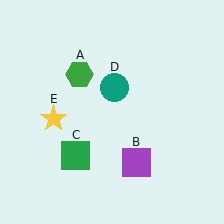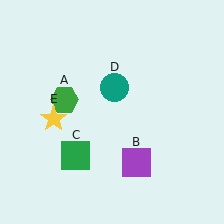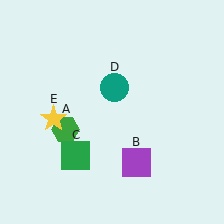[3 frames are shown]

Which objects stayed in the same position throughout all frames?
Purple square (object B) and green square (object C) and teal circle (object D) and yellow star (object E) remained stationary.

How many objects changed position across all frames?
1 object changed position: green hexagon (object A).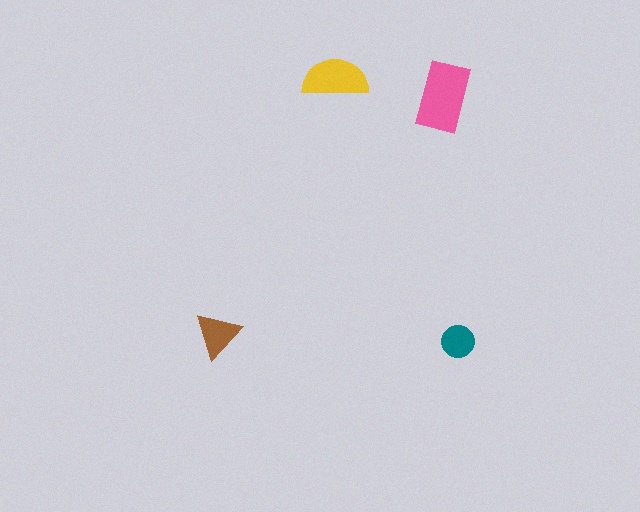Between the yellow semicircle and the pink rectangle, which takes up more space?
The pink rectangle.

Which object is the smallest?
The teal circle.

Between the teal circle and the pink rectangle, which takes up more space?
The pink rectangle.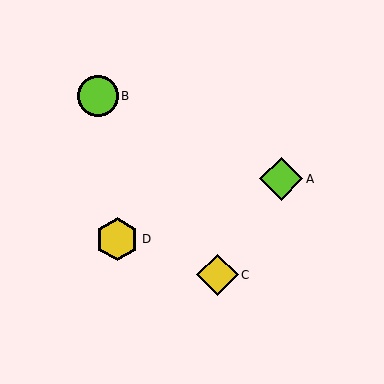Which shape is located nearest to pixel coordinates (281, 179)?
The lime diamond (labeled A) at (281, 179) is nearest to that location.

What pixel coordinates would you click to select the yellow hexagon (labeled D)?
Click at (117, 239) to select the yellow hexagon D.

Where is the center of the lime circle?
The center of the lime circle is at (98, 96).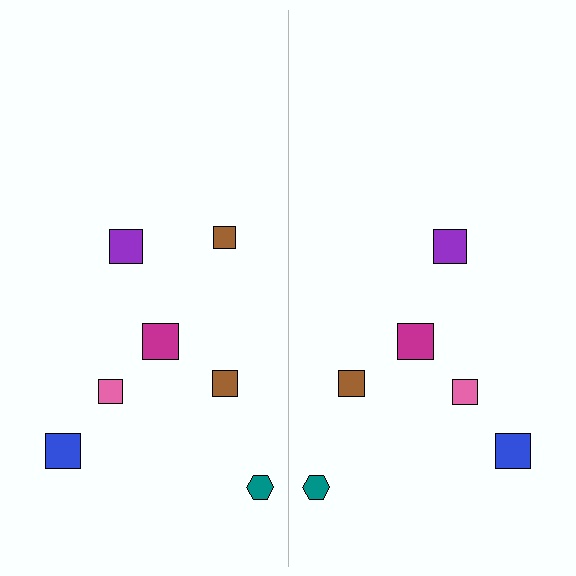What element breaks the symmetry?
A brown square is missing from the right side.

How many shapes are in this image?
There are 13 shapes in this image.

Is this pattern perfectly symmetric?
No, the pattern is not perfectly symmetric. A brown square is missing from the right side.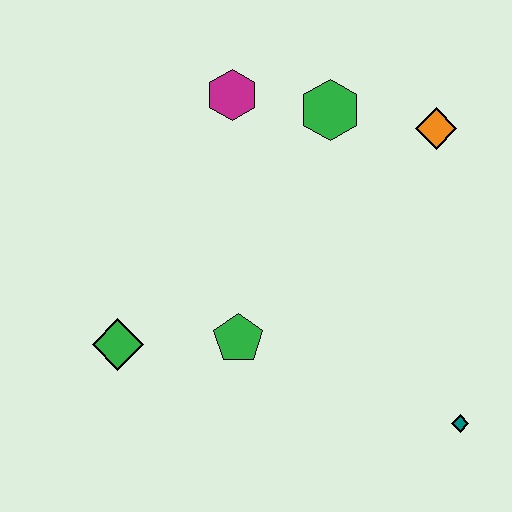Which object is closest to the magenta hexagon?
The green hexagon is closest to the magenta hexagon.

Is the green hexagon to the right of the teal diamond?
No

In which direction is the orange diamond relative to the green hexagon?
The orange diamond is to the right of the green hexagon.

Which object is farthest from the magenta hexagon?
The teal diamond is farthest from the magenta hexagon.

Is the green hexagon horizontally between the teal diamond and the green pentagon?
Yes